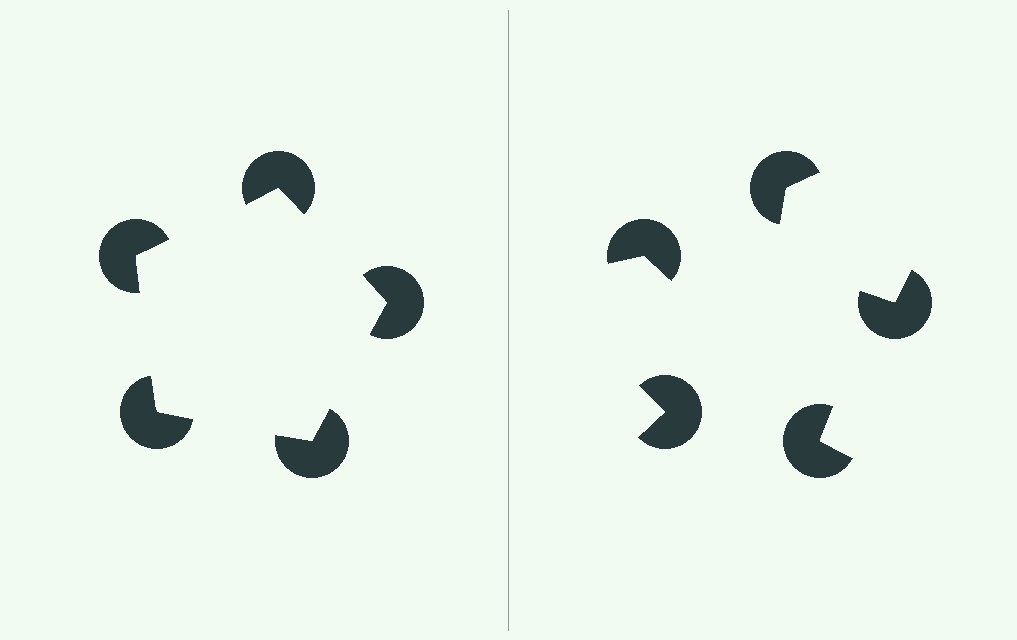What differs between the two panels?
The pac-man discs are positioned identically on both sides; only the wedge orientations differ. On the left they align to a pentagon; on the right they are misaligned.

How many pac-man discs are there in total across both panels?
10 — 5 on each side.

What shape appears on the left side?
An illusory pentagon.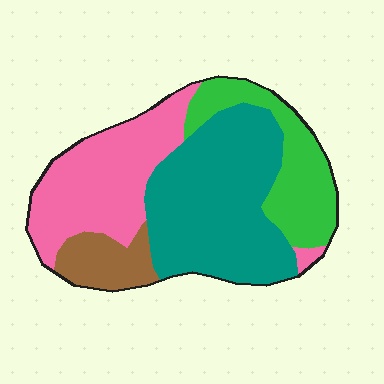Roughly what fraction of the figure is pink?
Pink takes up about one third (1/3) of the figure.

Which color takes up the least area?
Brown, at roughly 10%.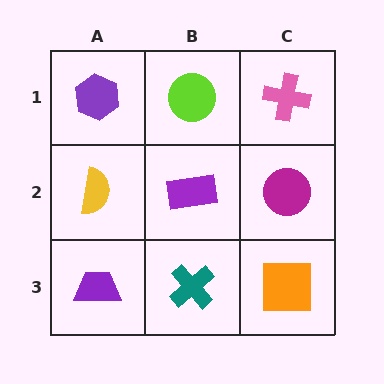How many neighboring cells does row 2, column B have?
4.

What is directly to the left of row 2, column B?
A yellow semicircle.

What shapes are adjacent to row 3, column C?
A magenta circle (row 2, column C), a teal cross (row 3, column B).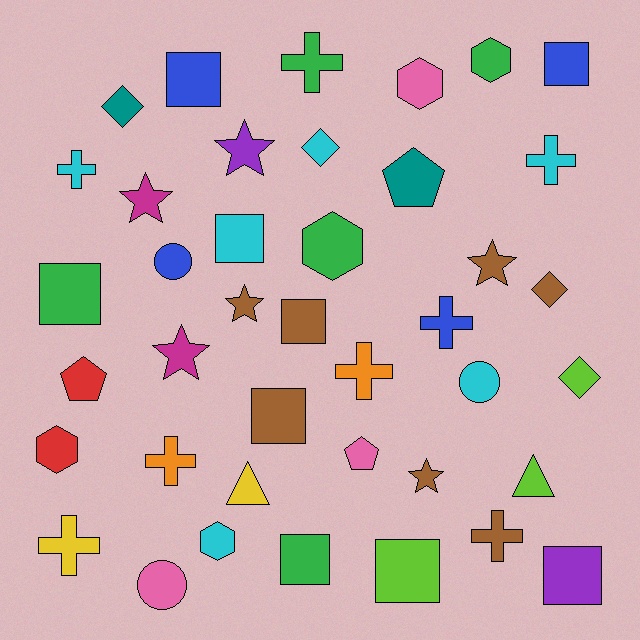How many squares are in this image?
There are 9 squares.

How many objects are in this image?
There are 40 objects.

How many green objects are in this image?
There are 5 green objects.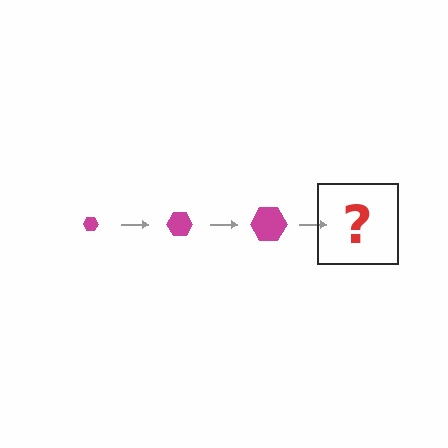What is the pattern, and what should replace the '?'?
The pattern is that the hexagon gets progressively larger each step. The '?' should be a magenta hexagon, larger than the previous one.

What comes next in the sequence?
The next element should be a magenta hexagon, larger than the previous one.